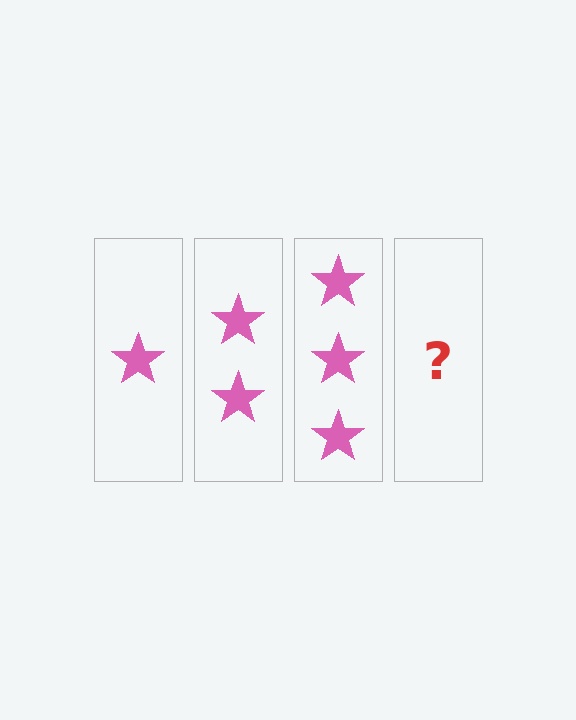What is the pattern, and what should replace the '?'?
The pattern is that each step adds one more star. The '?' should be 4 stars.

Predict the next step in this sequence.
The next step is 4 stars.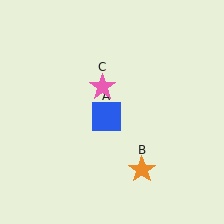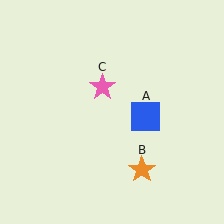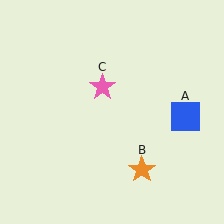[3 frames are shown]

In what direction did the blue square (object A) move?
The blue square (object A) moved right.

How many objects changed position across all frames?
1 object changed position: blue square (object A).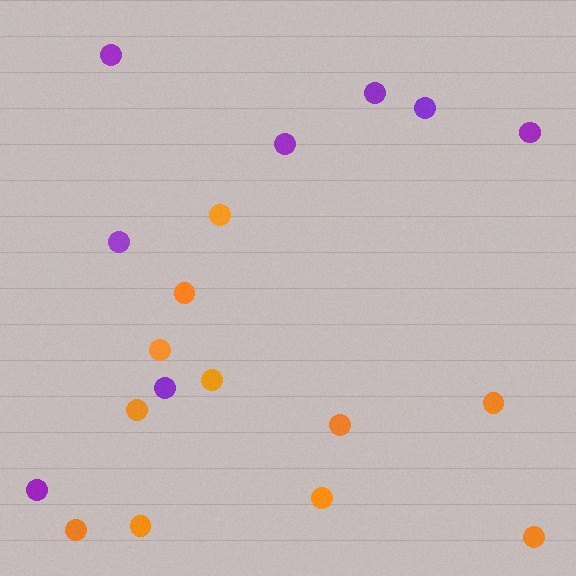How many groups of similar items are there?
There are 2 groups: one group of orange circles (11) and one group of purple circles (8).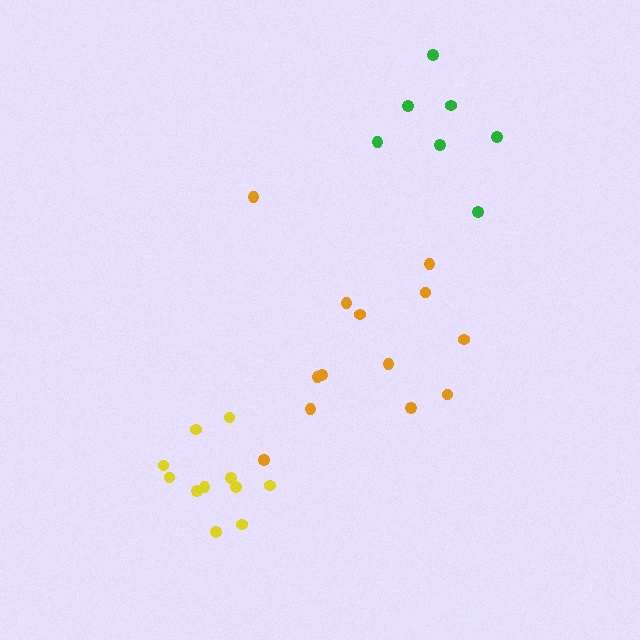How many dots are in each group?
Group 1: 7 dots, Group 2: 11 dots, Group 3: 13 dots (31 total).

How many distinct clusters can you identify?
There are 3 distinct clusters.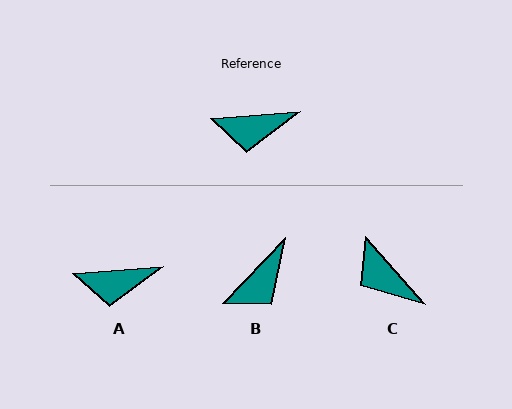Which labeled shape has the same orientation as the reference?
A.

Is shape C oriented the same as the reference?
No, it is off by about 53 degrees.